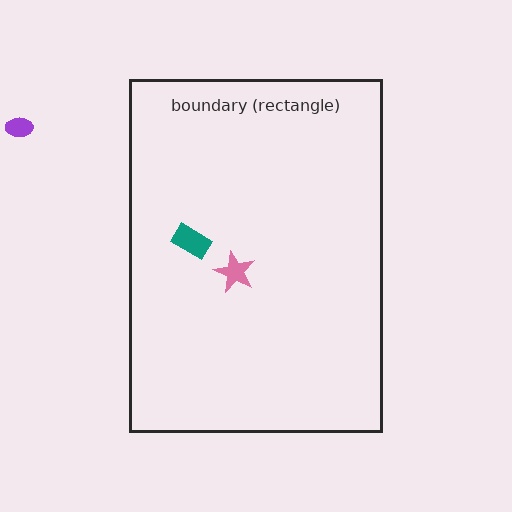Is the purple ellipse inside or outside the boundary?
Outside.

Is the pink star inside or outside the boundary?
Inside.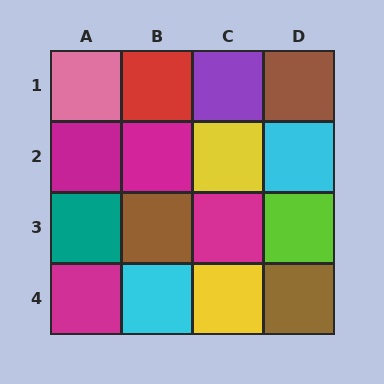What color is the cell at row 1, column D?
Brown.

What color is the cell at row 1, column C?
Purple.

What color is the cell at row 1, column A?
Pink.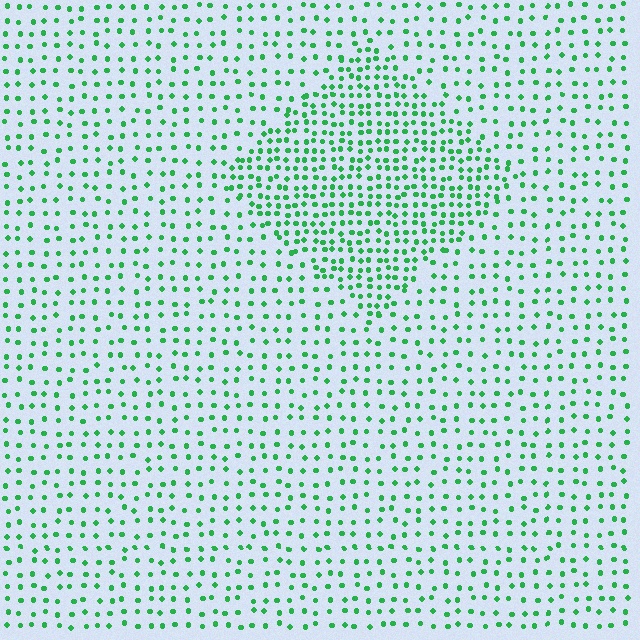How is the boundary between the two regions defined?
The boundary is defined by a change in element density (approximately 2.0x ratio). All elements are the same color, size, and shape.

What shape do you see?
I see a diamond.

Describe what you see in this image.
The image contains small green elements arranged at two different densities. A diamond-shaped region is visible where the elements are more densely packed than the surrounding area.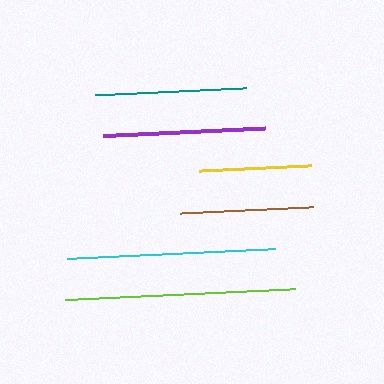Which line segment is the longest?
The lime line is the longest at approximately 230 pixels.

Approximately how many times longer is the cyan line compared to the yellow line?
The cyan line is approximately 1.9 times the length of the yellow line.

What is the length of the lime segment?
The lime segment is approximately 230 pixels long.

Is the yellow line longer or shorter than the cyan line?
The cyan line is longer than the yellow line.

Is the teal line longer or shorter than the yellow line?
The teal line is longer than the yellow line.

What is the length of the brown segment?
The brown segment is approximately 134 pixels long.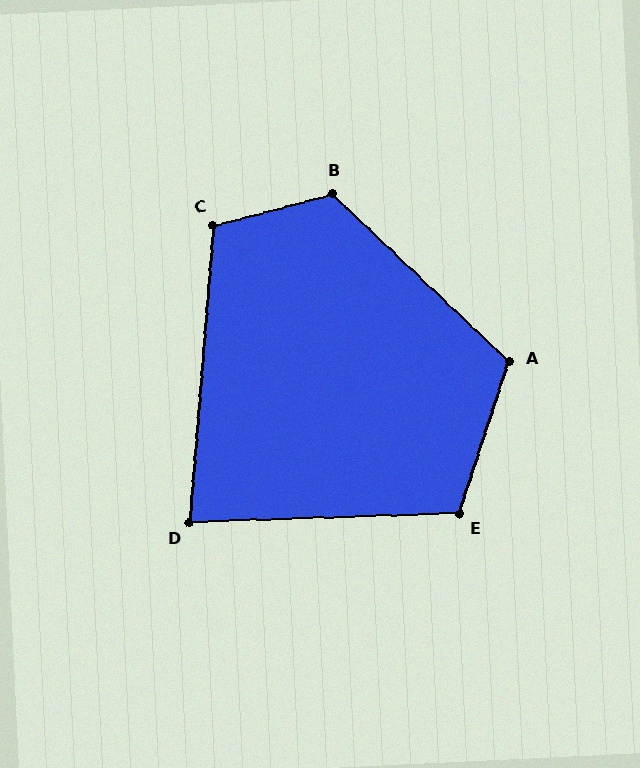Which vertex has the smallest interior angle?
D, at approximately 84 degrees.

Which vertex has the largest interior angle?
B, at approximately 121 degrees.